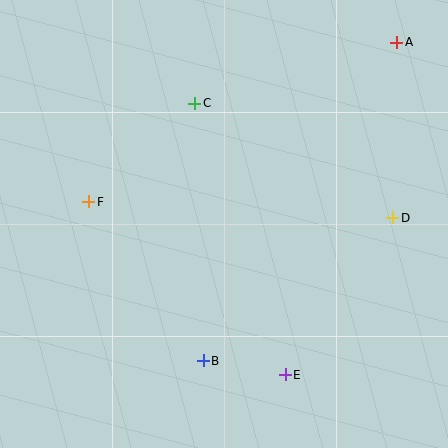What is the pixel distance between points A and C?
The distance between A and C is 211 pixels.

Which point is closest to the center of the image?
Point C at (195, 103) is closest to the center.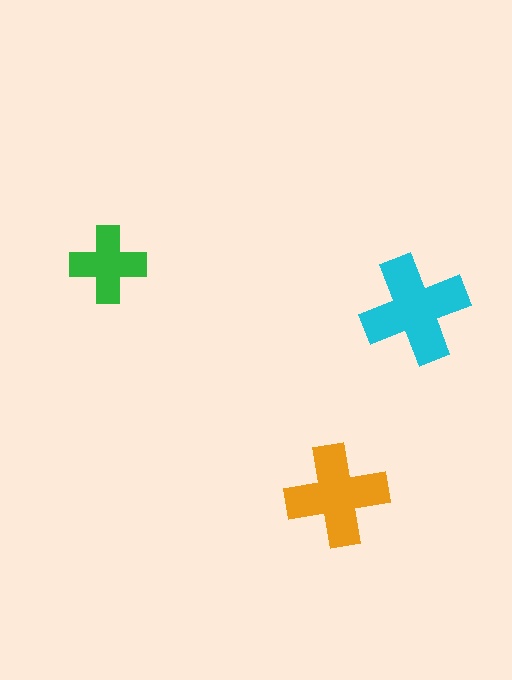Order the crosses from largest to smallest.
the cyan one, the orange one, the green one.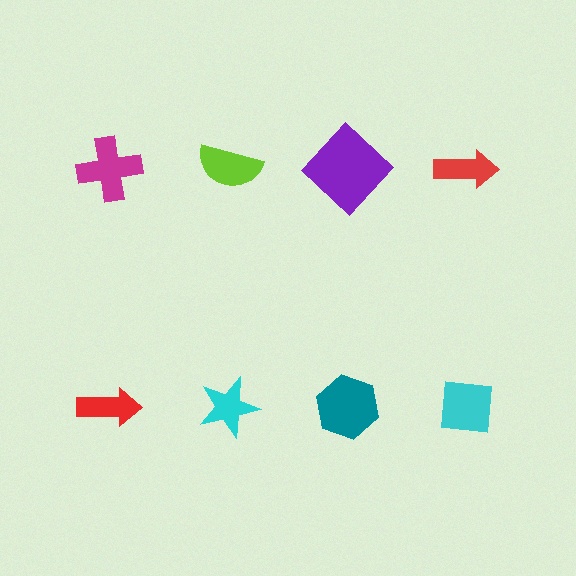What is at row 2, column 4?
A cyan square.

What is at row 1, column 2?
A lime semicircle.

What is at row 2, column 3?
A teal hexagon.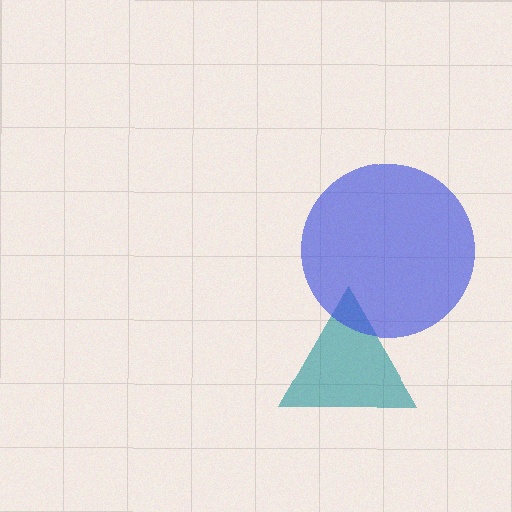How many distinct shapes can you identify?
There are 2 distinct shapes: a teal triangle, a blue circle.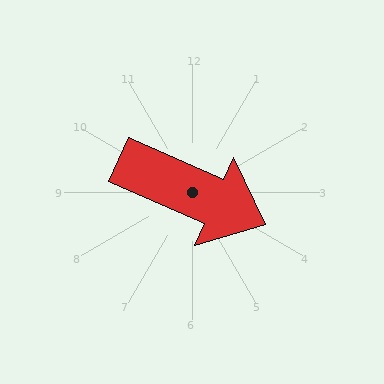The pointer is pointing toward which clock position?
Roughly 4 o'clock.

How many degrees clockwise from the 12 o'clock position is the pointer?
Approximately 114 degrees.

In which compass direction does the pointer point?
Southeast.